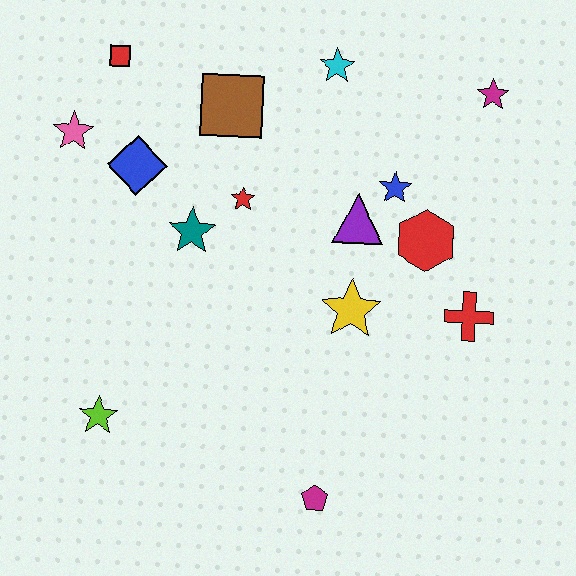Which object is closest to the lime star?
The teal star is closest to the lime star.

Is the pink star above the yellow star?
Yes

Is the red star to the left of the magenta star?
Yes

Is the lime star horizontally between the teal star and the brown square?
No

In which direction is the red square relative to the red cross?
The red square is to the left of the red cross.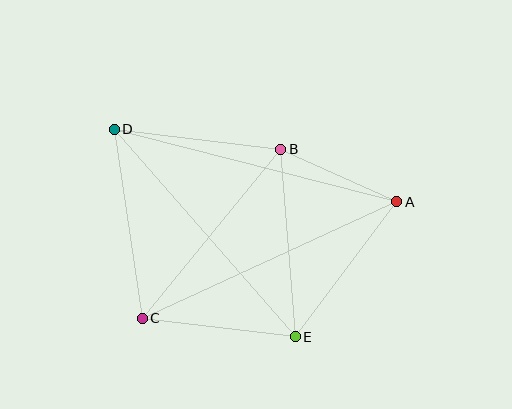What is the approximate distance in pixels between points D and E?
The distance between D and E is approximately 275 pixels.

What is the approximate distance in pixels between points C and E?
The distance between C and E is approximately 154 pixels.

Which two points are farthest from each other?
Points A and D are farthest from each other.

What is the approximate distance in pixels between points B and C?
The distance between B and C is approximately 219 pixels.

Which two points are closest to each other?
Points A and B are closest to each other.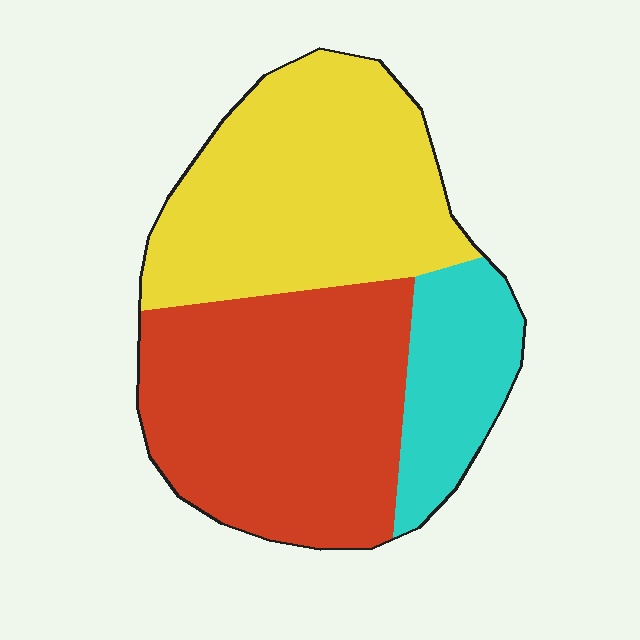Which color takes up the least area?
Cyan, at roughly 15%.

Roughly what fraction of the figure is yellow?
Yellow covers about 40% of the figure.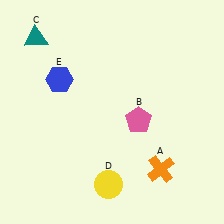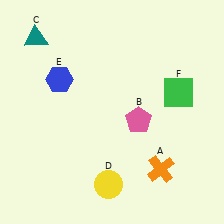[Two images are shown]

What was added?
A green square (F) was added in Image 2.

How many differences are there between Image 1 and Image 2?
There is 1 difference between the two images.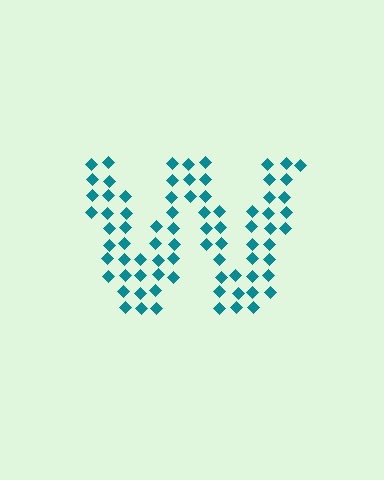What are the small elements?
The small elements are diamonds.